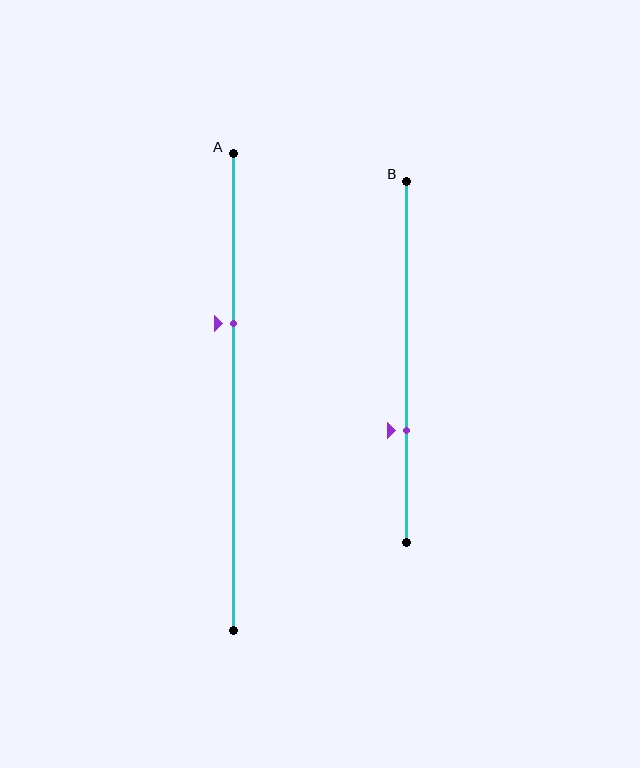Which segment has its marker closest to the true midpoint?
Segment A has its marker closest to the true midpoint.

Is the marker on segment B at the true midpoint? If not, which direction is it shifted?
No, the marker on segment B is shifted downward by about 19% of the segment length.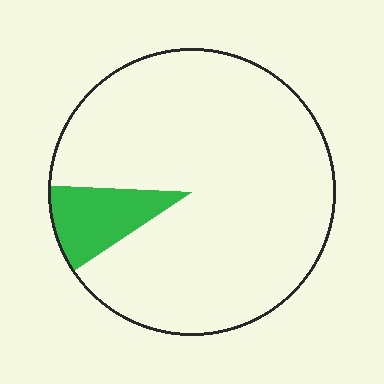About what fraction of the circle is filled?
About one tenth (1/10).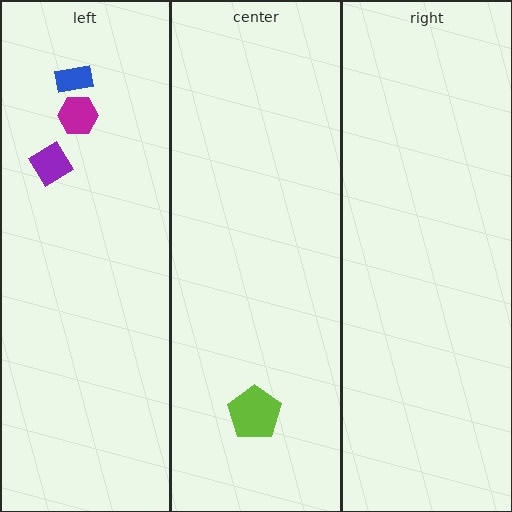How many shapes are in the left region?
3.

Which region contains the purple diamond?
The left region.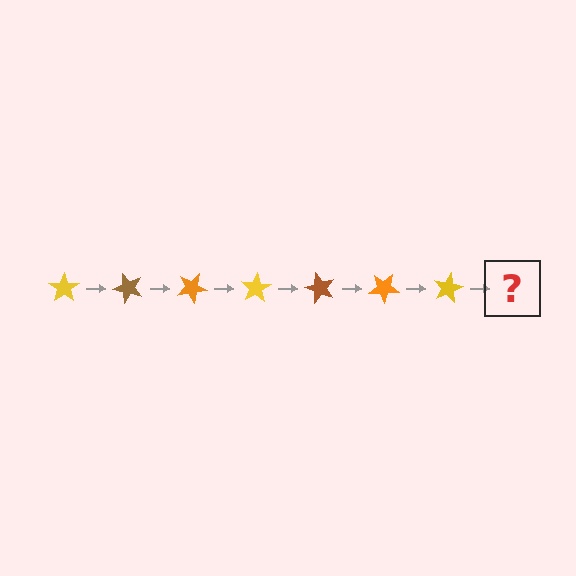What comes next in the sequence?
The next element should be a brown star, rotated 350 degrees from the start.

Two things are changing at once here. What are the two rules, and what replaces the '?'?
The two rules are that it rotates 50 degrees each step and the color cycles through yellow, brown, and orange. The '?' should be a brown star, rotated 350 degrees from the start.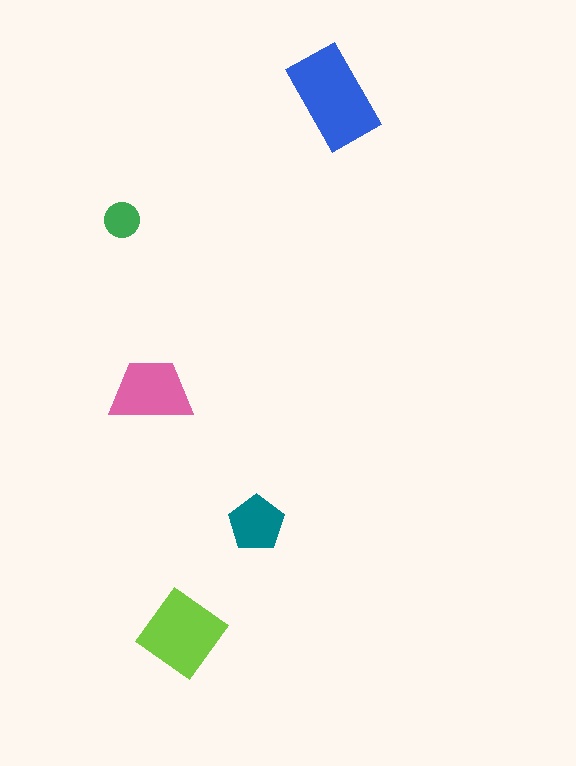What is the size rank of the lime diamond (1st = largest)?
2nd.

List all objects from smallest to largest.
The green circle, the teal pentagon, the pink trapezoid, the lime diamond, the blue rectangle.